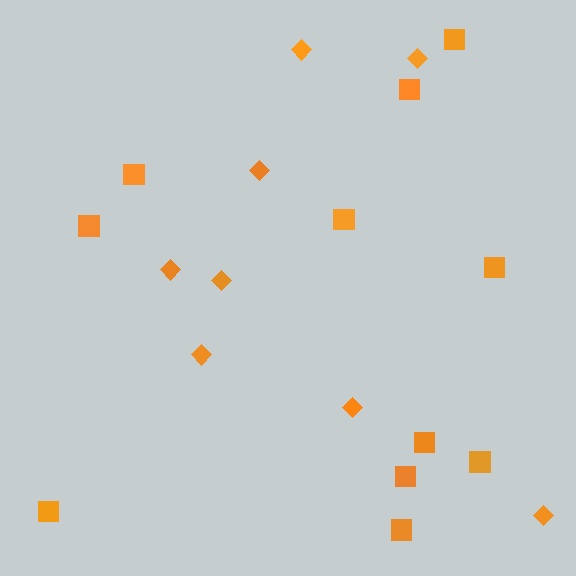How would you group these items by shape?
There are 2 groups: one group of squares (11) and one group of diamonds (8).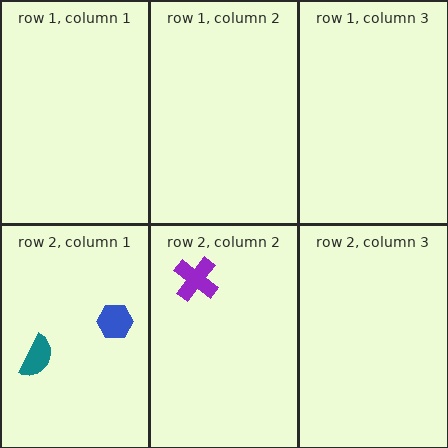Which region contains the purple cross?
The row 2, column 2 region.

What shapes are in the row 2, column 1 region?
The blue hexagon, the teal semicircle.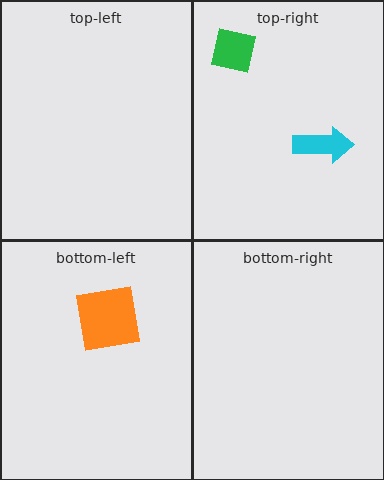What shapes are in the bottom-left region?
The orange square.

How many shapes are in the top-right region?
2.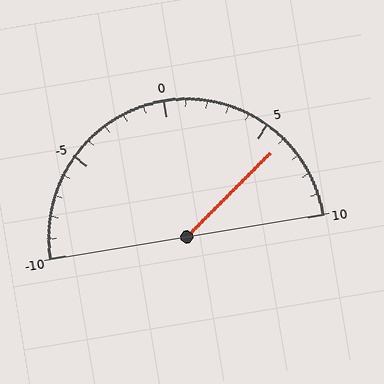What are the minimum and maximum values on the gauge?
The gauge ranges from -10 to 10.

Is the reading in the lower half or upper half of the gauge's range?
The reading is in the upper half of the range (-10 to 10).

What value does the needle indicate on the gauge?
The needle indicates approximately 6.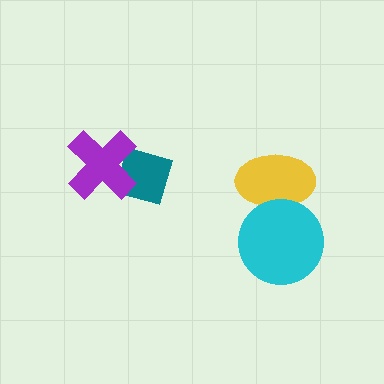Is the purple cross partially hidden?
No, no other shape covers it.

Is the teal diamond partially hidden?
Yes, it is partially covered by another shape.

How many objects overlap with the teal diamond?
1 object overlaps with the teal diamond.